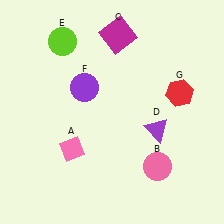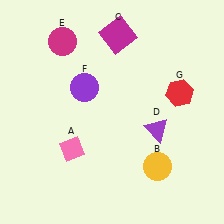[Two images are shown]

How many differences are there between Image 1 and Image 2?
There are 2 differences between the two images.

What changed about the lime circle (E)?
In Image 1, E is lime. In Image 2, it changed to magenta.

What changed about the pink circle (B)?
In Image 1, B is pink. In Image 2, it changed to yellow.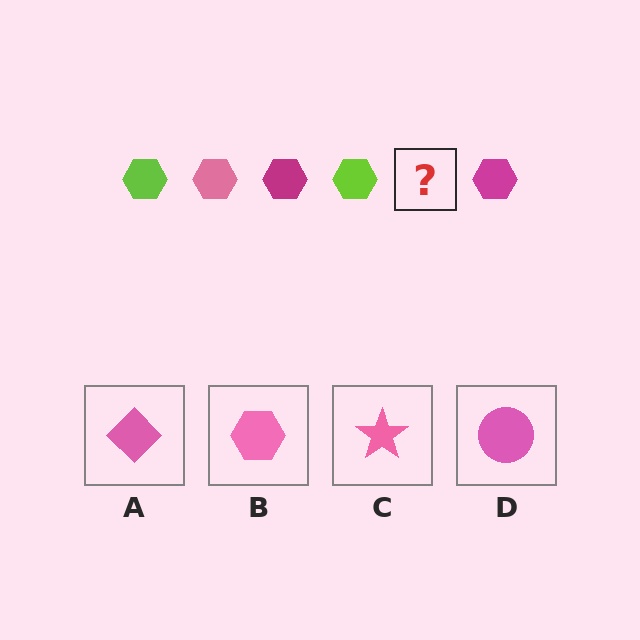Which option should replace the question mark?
Option B.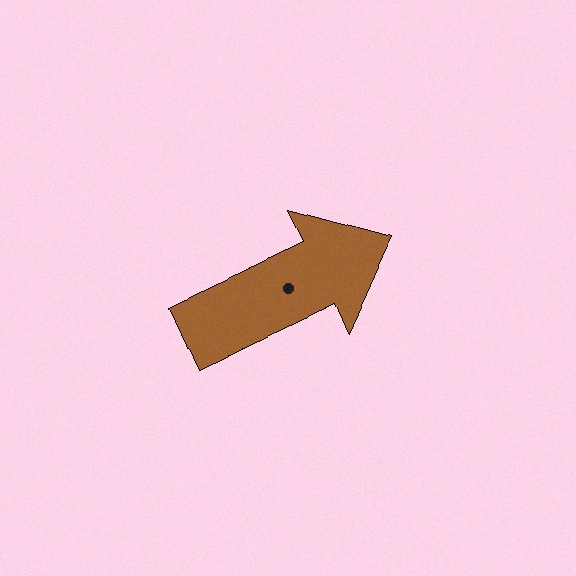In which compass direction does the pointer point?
Northeast.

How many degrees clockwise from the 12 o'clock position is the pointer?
Approximately 65 degrees.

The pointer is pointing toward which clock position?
Roughly 2 o'clock.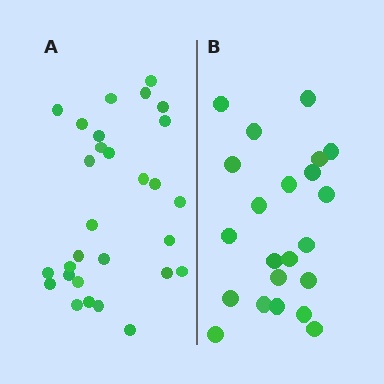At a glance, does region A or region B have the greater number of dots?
Region A (the left region) has more dots.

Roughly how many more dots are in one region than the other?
Region A has roughly 8 or so more dots than region B.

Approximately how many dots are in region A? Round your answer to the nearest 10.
About 30 dots. (The exact count is 29, which rounds to 30.)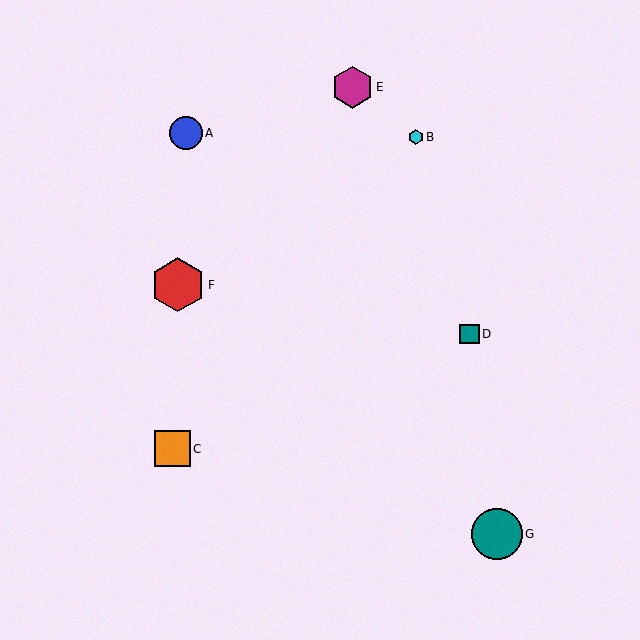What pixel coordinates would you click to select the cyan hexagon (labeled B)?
Click at (416, 137) to select the cyan hexagon B.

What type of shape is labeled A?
Shape A is a blue circle.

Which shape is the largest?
The red hexagon (labeled F) is the largest.